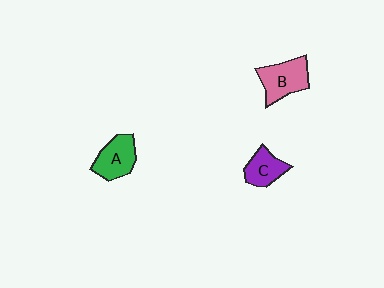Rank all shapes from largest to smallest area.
From largest to smallest: B (pink), A (green), C (purple).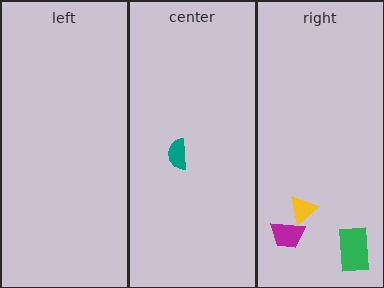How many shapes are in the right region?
3.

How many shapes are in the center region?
1.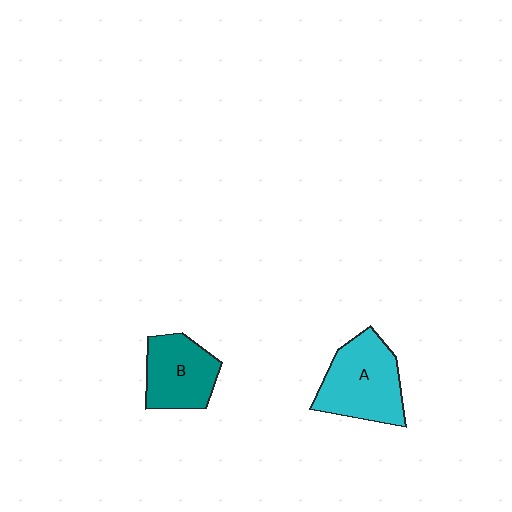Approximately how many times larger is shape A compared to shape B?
Approximately 1.3 times.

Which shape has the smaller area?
Shape B (teal).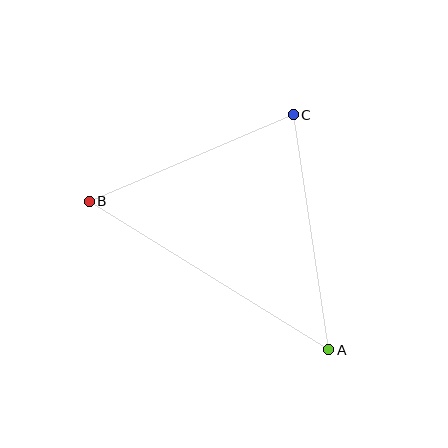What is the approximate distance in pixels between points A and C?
The distance between A and C is approximately 238 pixels.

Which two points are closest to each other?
Points B and C are closest to each other.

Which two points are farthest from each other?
Points A and B are farthest from each other.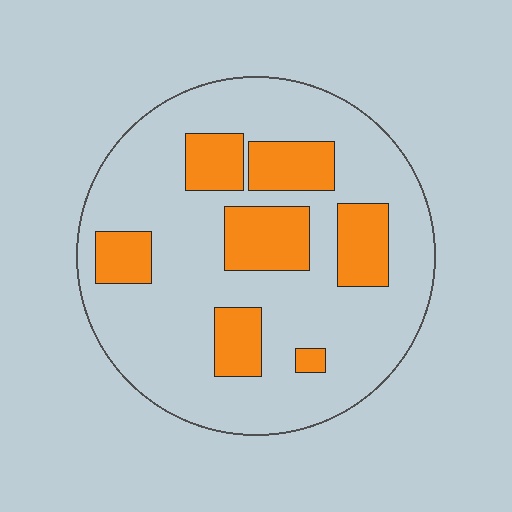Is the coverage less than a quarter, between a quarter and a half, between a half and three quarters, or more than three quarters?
Less than a quarter.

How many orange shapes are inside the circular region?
7.